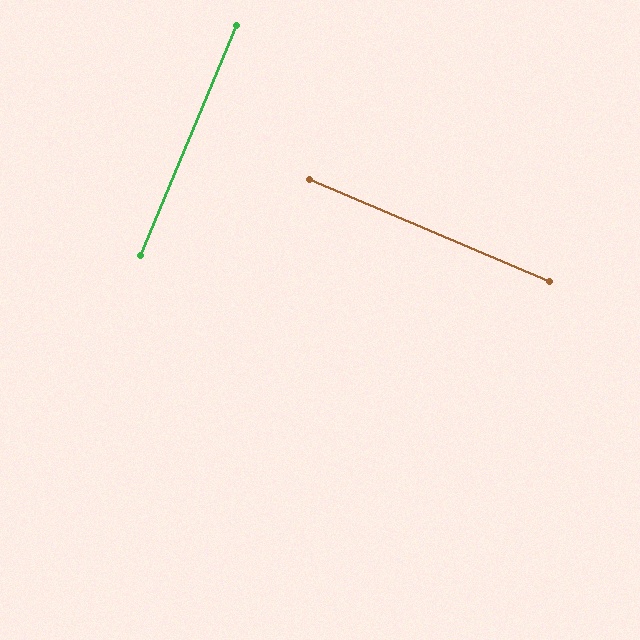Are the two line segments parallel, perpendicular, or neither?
Perpendicular — they meet at approximately 90°.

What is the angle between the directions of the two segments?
Approximately 90 degrees.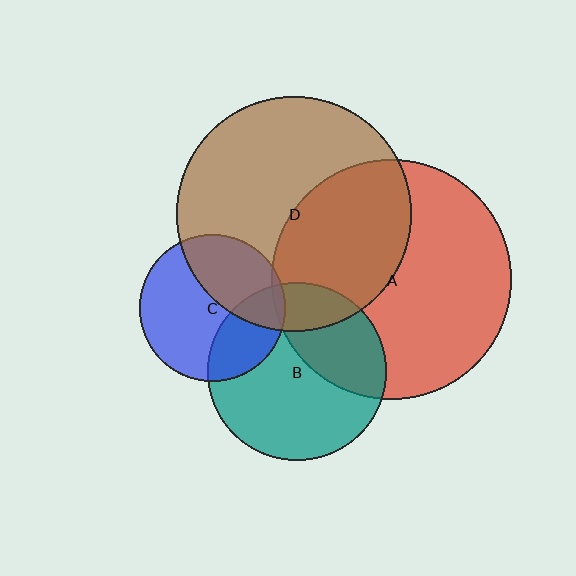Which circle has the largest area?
Circle A (red).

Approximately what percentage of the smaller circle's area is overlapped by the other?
Approximately 30%.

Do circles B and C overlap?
Yes.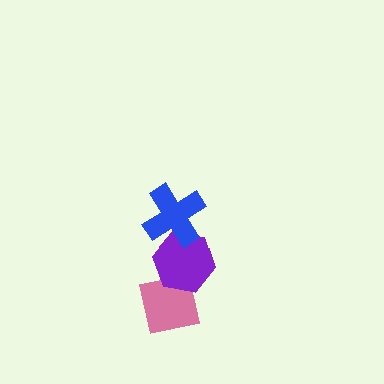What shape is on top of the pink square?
The purple hexagon is on top of the pink square.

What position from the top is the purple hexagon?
The purple hexagon is 2nd from the top.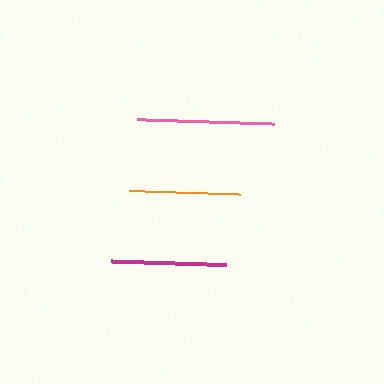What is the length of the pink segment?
The pink segment is approximately 137 pixels long.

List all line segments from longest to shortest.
From longest to shortest: pink, magenta, orange.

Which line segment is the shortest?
The orange line is the shortest at approximately 111 pixels.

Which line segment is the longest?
The pink line is the longest at approximately 137 pixels.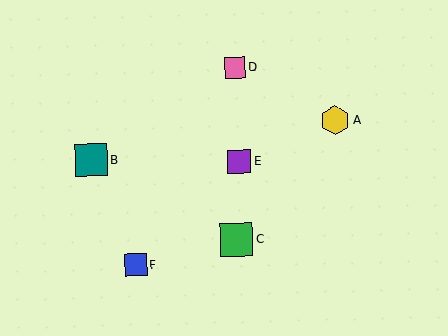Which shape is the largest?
The green square (labeled C) is the largest.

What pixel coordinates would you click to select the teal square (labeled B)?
Click at (91, 160) to select the teal square B.